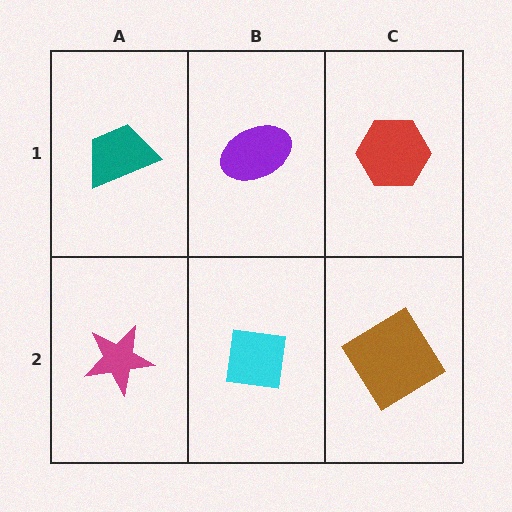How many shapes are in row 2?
3 shapes.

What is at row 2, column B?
A cyan square.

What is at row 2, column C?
A brown diamond.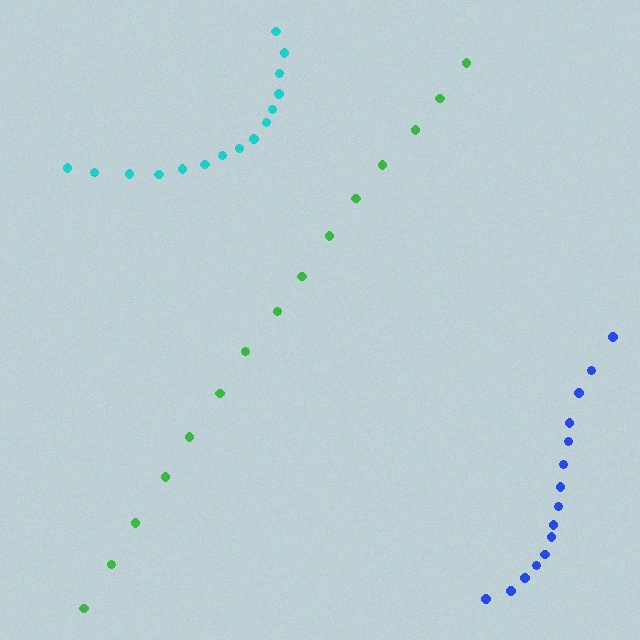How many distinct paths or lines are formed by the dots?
There are 3 distinct paths.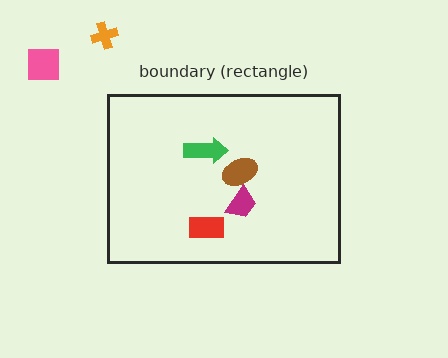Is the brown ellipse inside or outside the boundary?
Inside.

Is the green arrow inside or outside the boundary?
Inside.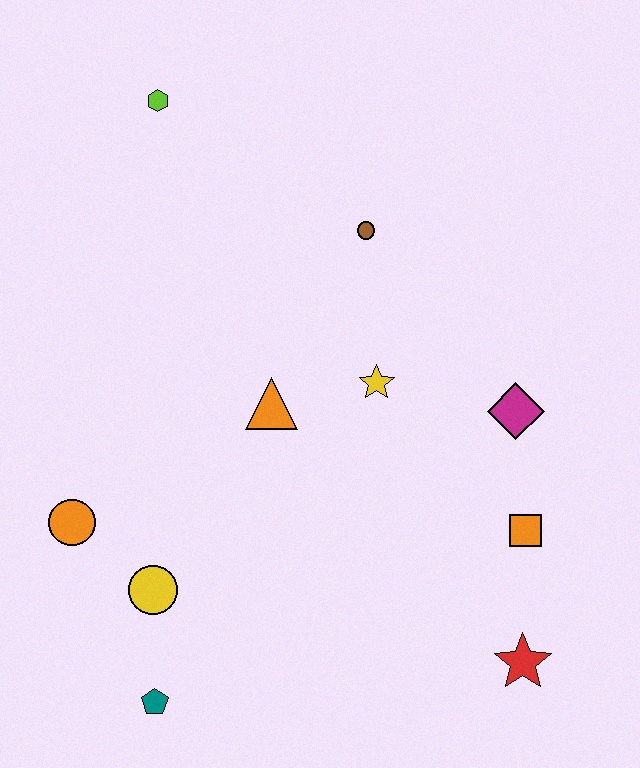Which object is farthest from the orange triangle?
The red star is farthest from the orange triangle.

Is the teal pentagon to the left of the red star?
Yes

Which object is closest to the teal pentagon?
The yellow circle is closest to the teal pentagon.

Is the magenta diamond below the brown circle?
Yes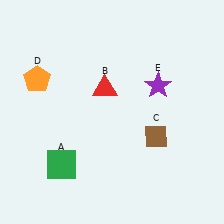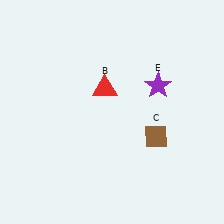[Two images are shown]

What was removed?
The green square (A), the orange pentagon (D) were removed in Image 2.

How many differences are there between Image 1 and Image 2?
There are 2 differences between the two images.